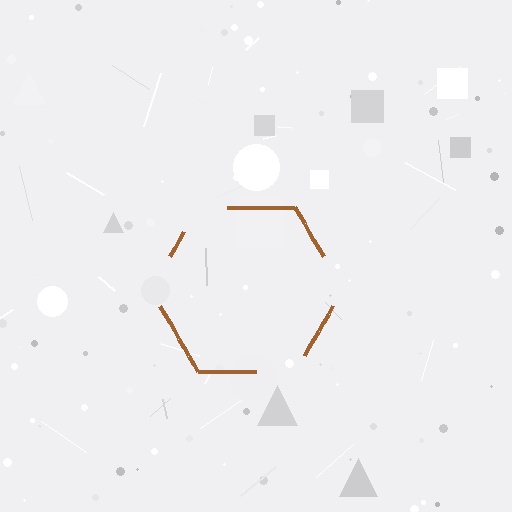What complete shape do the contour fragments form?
The contour fragments form a hexagon.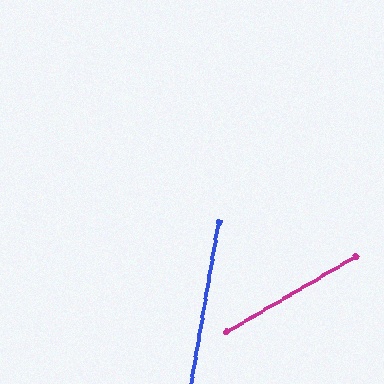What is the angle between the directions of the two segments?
Approximately 50 degrees.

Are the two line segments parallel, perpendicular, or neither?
Neither parallel nor perpendicular — they differ by about 50°.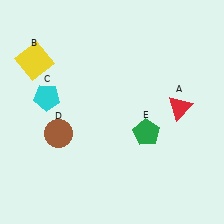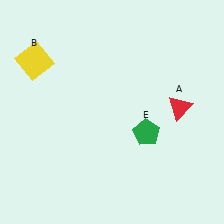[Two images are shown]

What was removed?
The brown circle (D), the cyan pentagon (C) were removed in Image 2.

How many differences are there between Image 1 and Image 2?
There are 2 differences between the two images.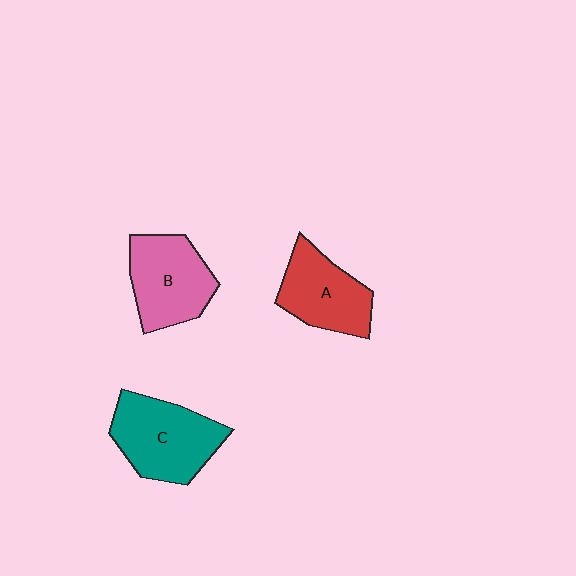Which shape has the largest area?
Shape C (teal).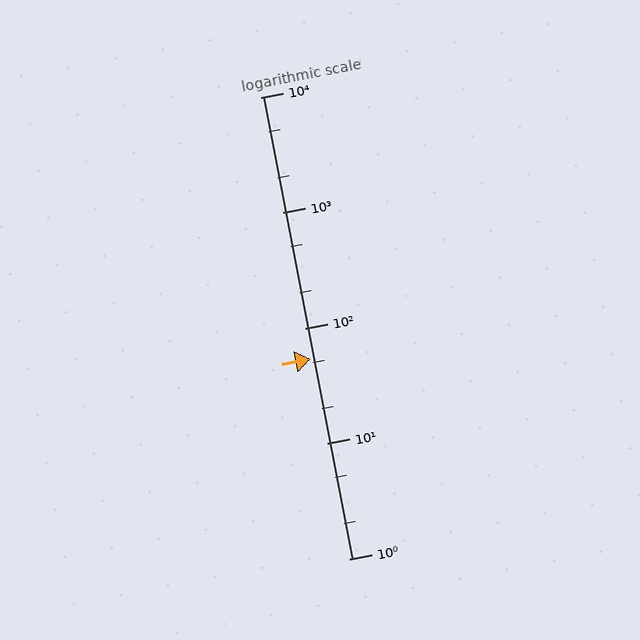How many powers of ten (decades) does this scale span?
The scale spans 4 decades, from 1 to 10000.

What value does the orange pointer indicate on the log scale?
The pointer indicates approximately 54.